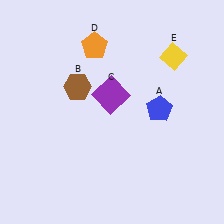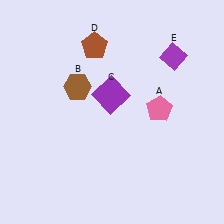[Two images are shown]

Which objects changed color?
A changed from blue to pink. D changed from orange to brown. E changed from yellow to purple.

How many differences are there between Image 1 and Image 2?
There are 3 differences between the two images.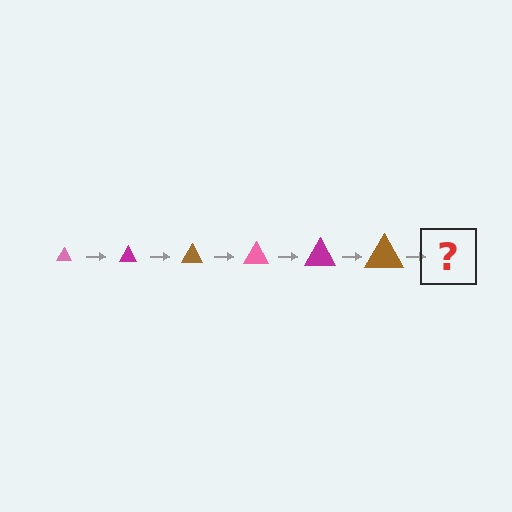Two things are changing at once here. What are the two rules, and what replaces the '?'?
The two rules are that the triangle grows larger each step and the color cycles through pink, magenta, and brown. The '?' should be a pink triangle, larger than the previous one.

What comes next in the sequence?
The next element should be a pink triangle, larger than the previous one.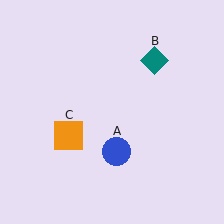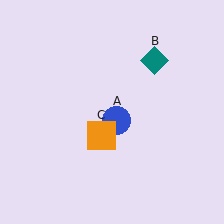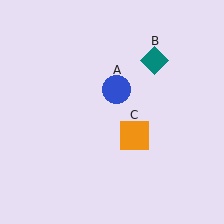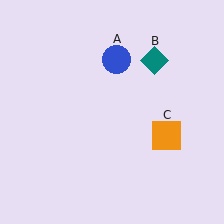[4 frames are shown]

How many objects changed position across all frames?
2 objects changed position: blue circle (object A), orange square (object C).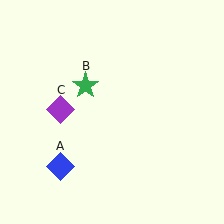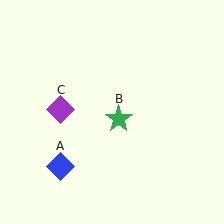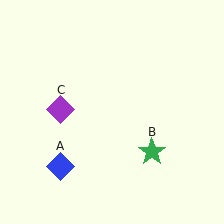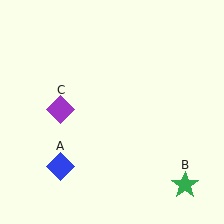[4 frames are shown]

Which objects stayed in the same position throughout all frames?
Blue diamond (object A) and purple diamond (object C) remained stationary.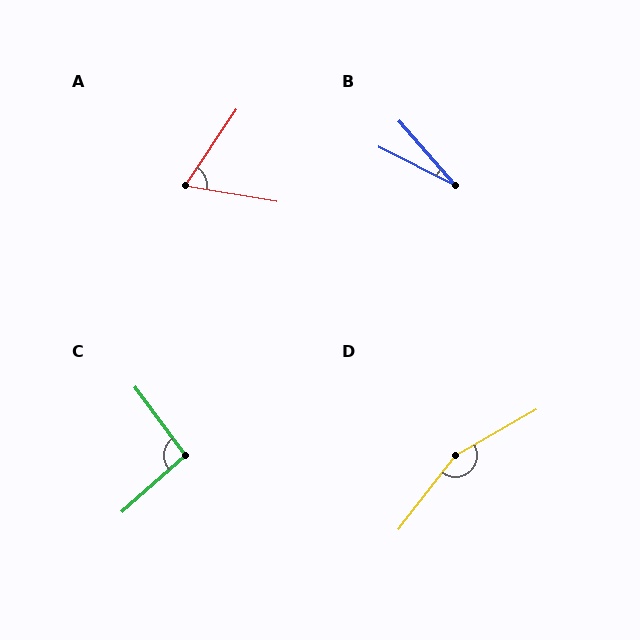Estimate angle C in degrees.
Approximately 95 degrees.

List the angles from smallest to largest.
B (22°), A (66°), C (95°), D (157°).